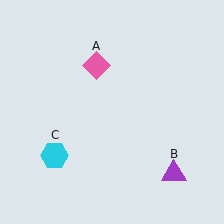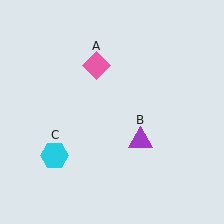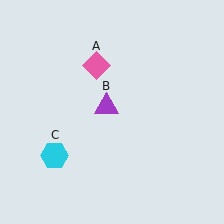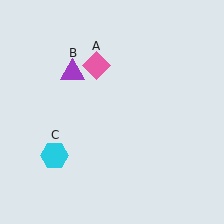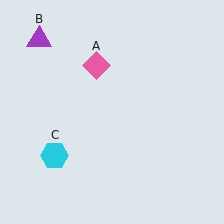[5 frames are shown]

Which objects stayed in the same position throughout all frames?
Pink diamond (object A) and cyan hexagon (object C) remained stationary.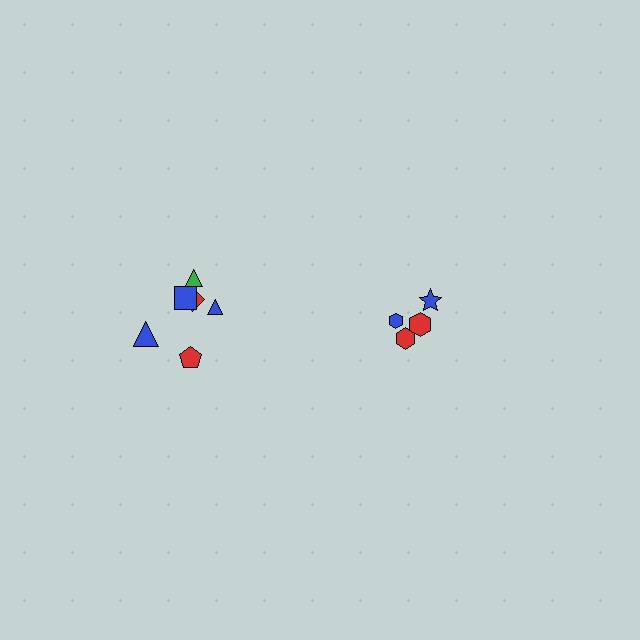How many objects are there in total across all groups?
There are 10 objects.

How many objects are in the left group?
There are 6 objects.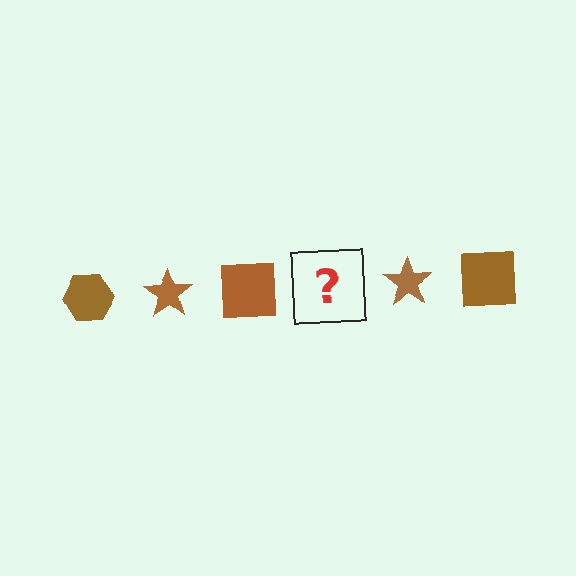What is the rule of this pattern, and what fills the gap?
The rule is that the pattern cycles through hexagon, star, square shapes in brown. The gap should be filled with a brown hexagon.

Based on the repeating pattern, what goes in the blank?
The blank should be a brown hexagon.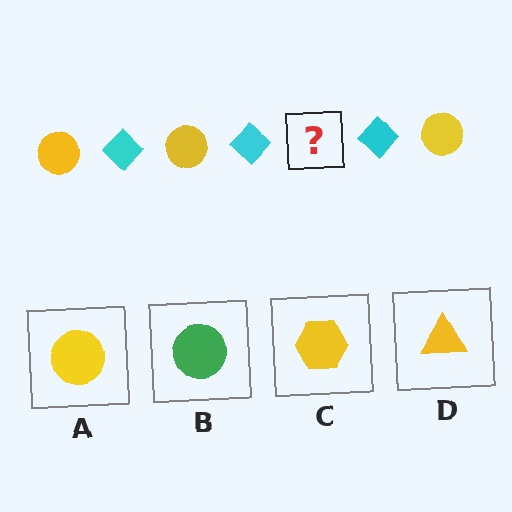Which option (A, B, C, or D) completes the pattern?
A.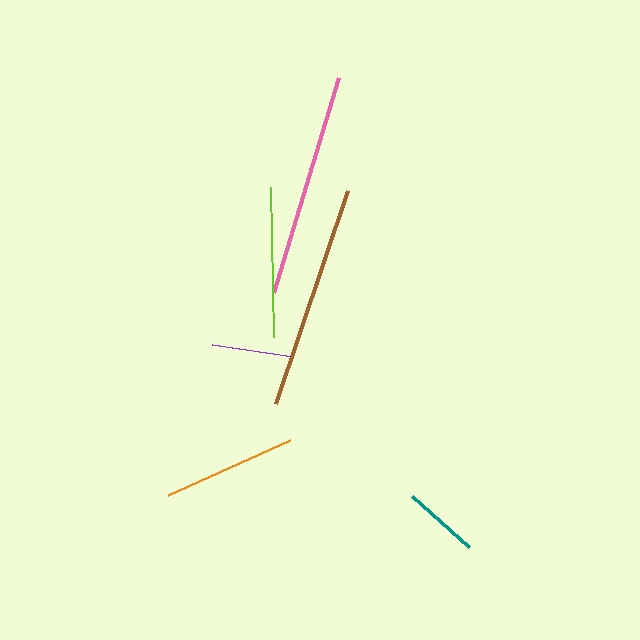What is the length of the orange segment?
The orange segment is approximately 134 pixels long.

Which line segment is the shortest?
The teal line is the shortest at approximately 77 pixels.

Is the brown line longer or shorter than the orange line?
The brown line is longer than the orange line.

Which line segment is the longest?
The pink line is the longest at approximately 225 pixels.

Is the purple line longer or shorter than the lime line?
The lime line is longer than the purple line.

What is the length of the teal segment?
The teal segment is approximately 77 pixels long.